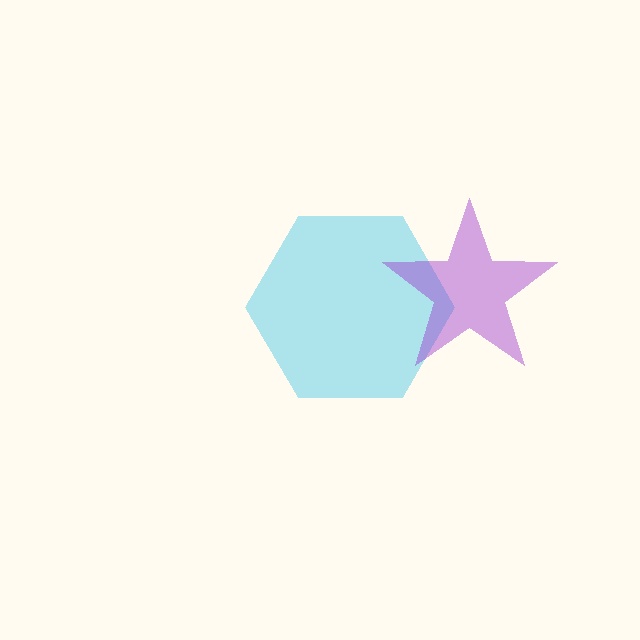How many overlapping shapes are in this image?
There are 2 overlapping shapes in the image.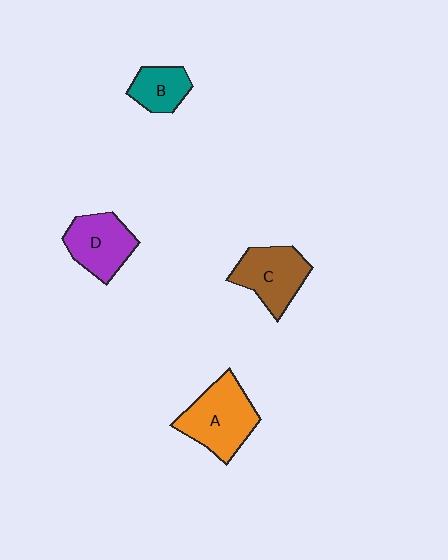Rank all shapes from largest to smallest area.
From largest to smallest: A (orange), C (brown), D (purple), B (teal).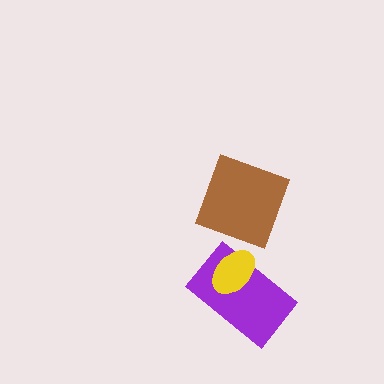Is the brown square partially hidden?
No, no other shape covers it.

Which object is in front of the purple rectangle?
The yellow ellipse is in front of the purple rectangle.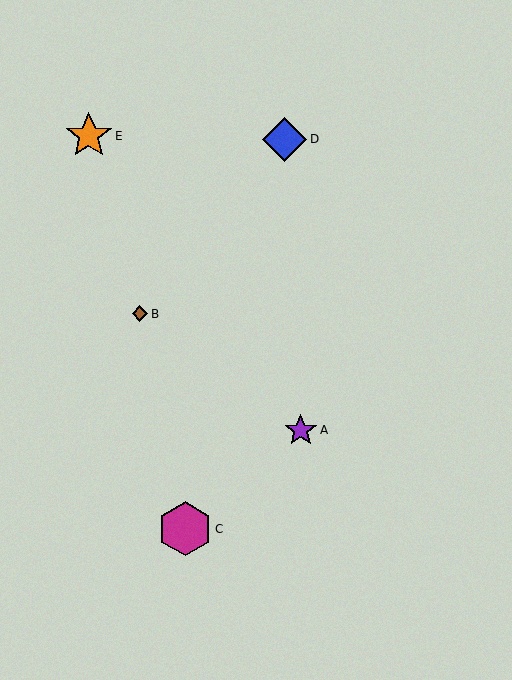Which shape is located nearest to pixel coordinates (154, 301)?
The brown diamond (labeled B) at (140, 314) is nearest to that location.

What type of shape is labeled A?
Shape A is a purple star.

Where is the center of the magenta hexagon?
The center of the magenta hexagon is at (185, 529).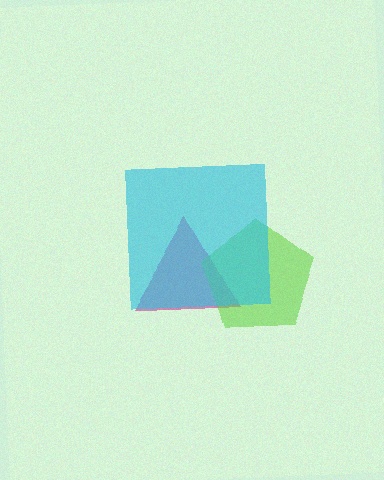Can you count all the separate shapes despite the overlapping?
Yes, there are 3 separate shapes.